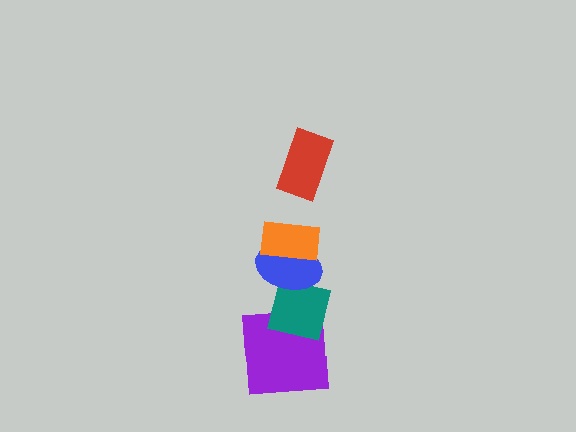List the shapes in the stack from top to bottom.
From top to bottom: the red rectangle, the orange rectangle, the blue ellipse, the teal square, the purple square.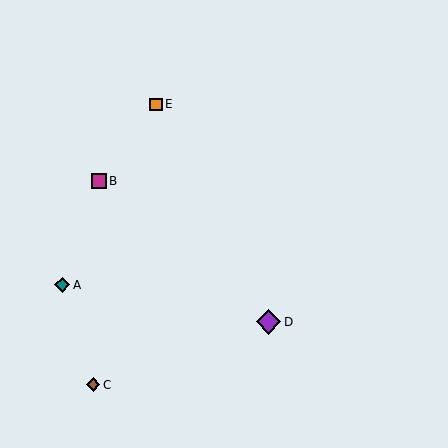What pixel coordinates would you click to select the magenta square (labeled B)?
Click at (99, 181) to select the magenta square B.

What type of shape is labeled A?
Shape A is a teal diamond.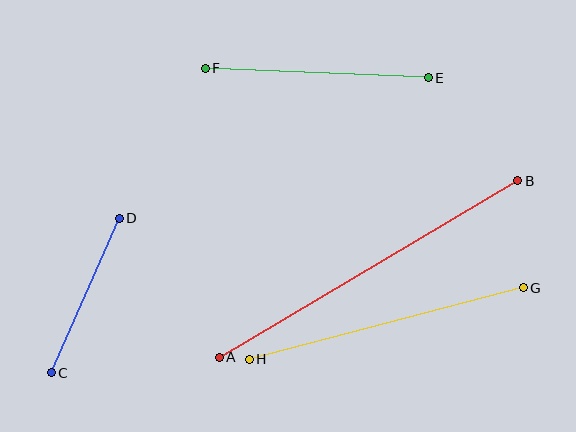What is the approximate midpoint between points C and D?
The midpoint is at approximately (85, 296) pixels.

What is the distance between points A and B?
The distance is approximately 347 pixels.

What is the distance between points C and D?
The distance is approximately 169 pixels.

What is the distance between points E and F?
The distance is approximately 223 pixels.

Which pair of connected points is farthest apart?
Points A and B are farthest apart.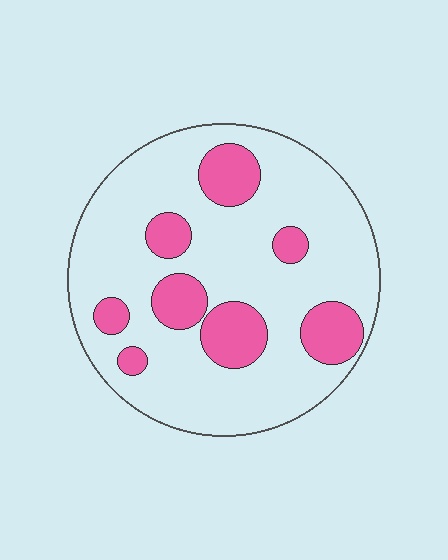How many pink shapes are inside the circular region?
8.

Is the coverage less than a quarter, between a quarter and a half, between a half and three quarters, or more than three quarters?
Less than a quarter.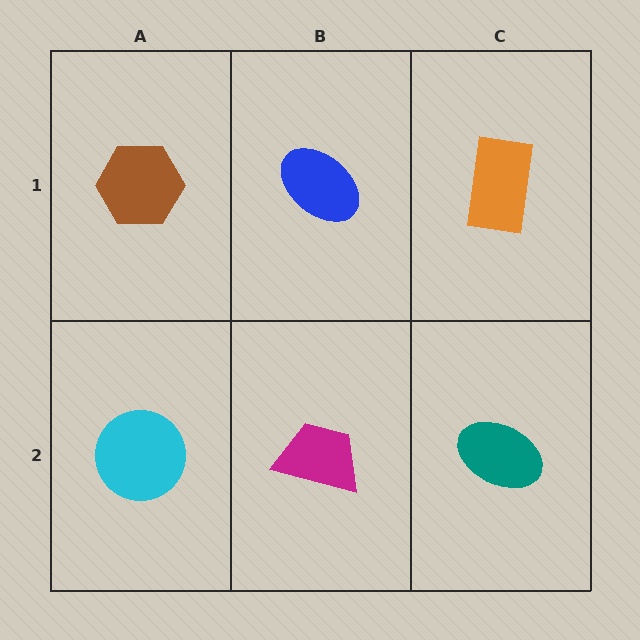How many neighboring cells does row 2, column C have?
2.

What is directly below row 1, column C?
A teal ellipse.